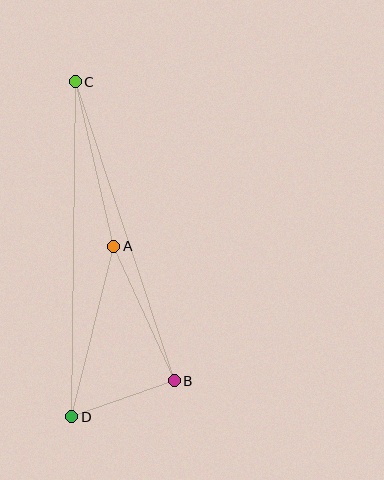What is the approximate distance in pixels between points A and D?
The distance between A and D is approximately 176 pixels.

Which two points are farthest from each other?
Points C and D are farthest from each other.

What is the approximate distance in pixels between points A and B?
The distance between A and B is approximately 147 pixels.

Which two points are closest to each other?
Points B and D are closest to each other.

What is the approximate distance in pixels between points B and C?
The distance between B and C is approximately 315 pixels.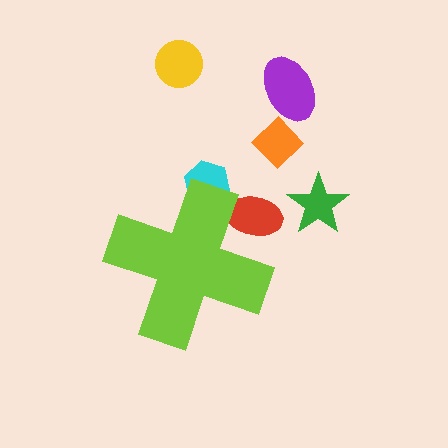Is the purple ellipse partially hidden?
No, the purple ellipse is fully visible.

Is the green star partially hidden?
No, the green star is fully visible.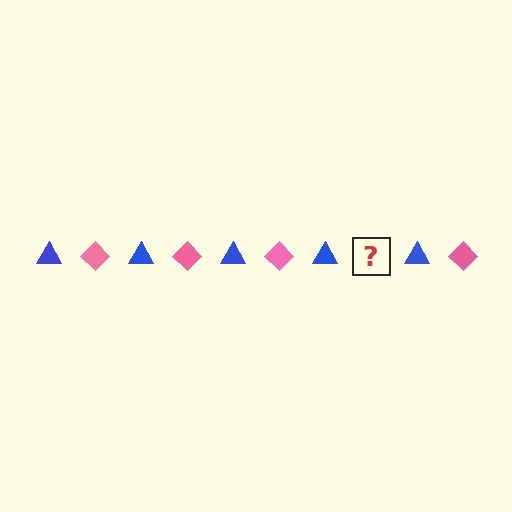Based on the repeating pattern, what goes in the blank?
The blank should be a pink diamond.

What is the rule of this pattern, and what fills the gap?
The rule is that the pattern alternates between blue triangle and pink diamond. The gap should be filled with a pink diamond.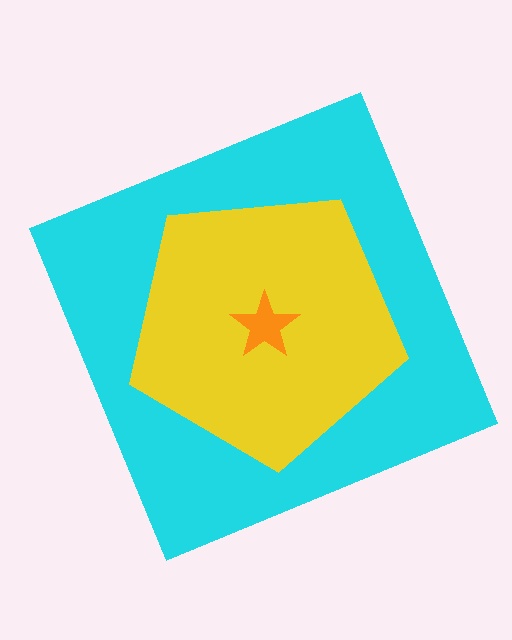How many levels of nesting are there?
3.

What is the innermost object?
The orange star.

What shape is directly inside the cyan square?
The yellow pentagon.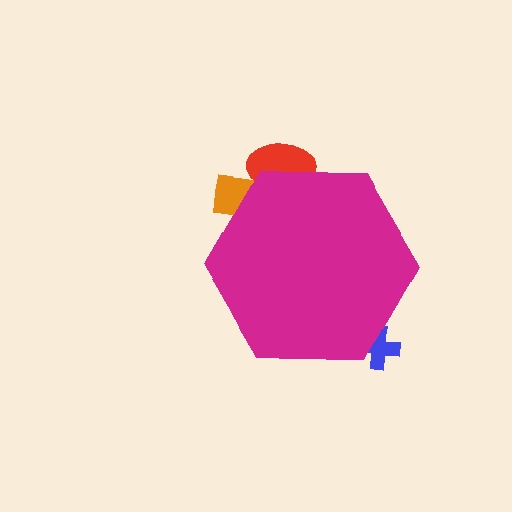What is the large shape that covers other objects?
A magenta hexagon.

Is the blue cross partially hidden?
Yes, the blue cross is partially hidden behind the magenta hexagon.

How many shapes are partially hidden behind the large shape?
3 shapes are partially hidden.